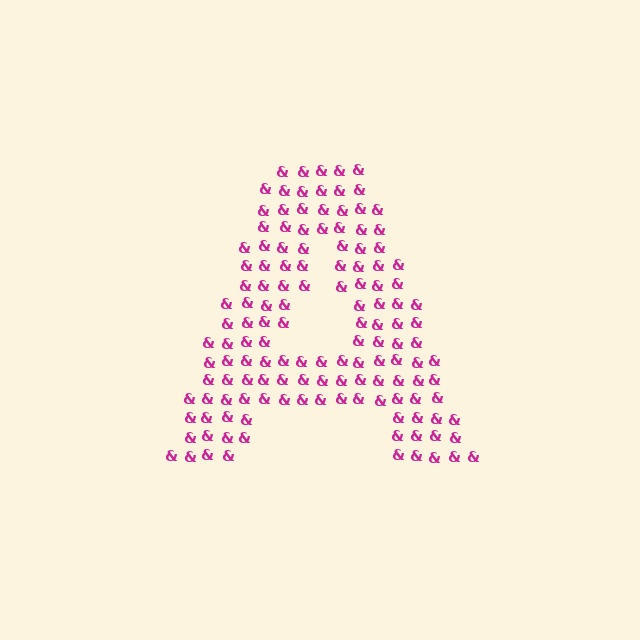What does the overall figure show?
The overall figure shows the letter A.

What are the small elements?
The small elements are ampersands.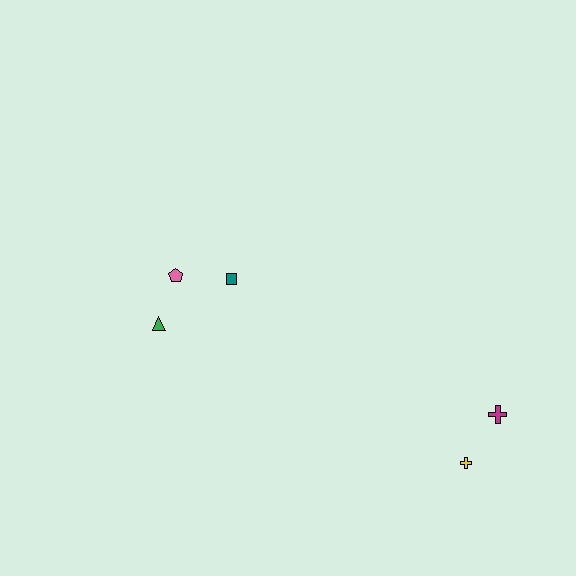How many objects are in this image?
There are 5 objects.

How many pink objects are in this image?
There is 1 pink object.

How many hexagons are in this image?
There are no hexagons.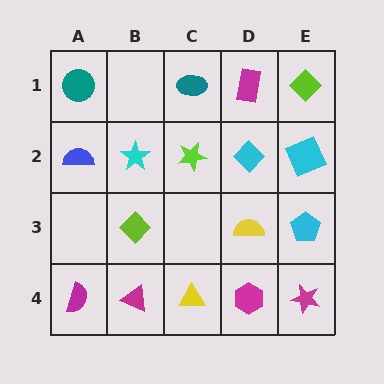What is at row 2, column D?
A cyan diamond.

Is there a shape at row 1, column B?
No, that cell is empty.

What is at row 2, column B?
A cyan star.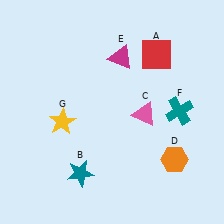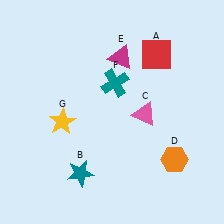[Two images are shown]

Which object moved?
The teal cross (F) moved left.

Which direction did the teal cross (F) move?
The teal cross (F) moved left.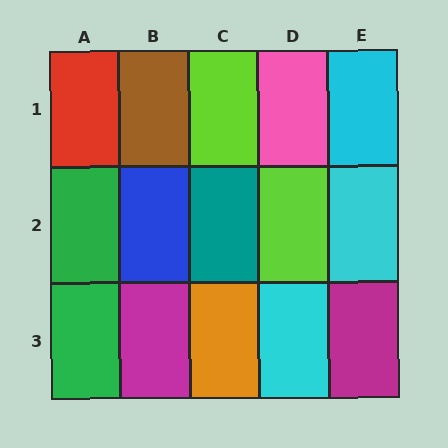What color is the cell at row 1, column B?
Brown.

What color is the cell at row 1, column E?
Cyan.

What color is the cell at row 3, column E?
Magenta.